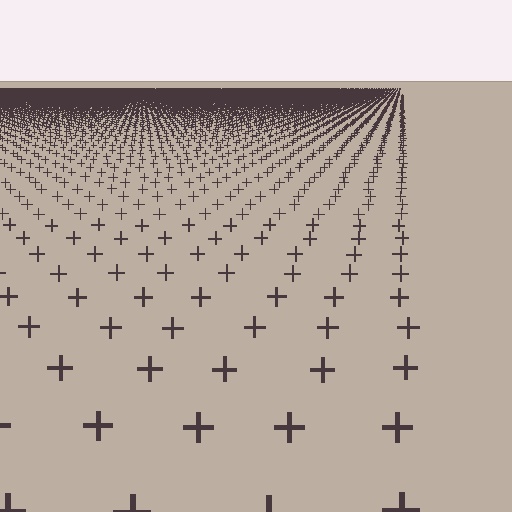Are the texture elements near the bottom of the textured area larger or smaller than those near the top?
Larger. Near the bottom, elements are closer to the viewer and appear at a bigger on-screen size.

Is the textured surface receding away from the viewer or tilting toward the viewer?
The surface is receding away from the viewer. Texture elements get smaller and denser toward the top.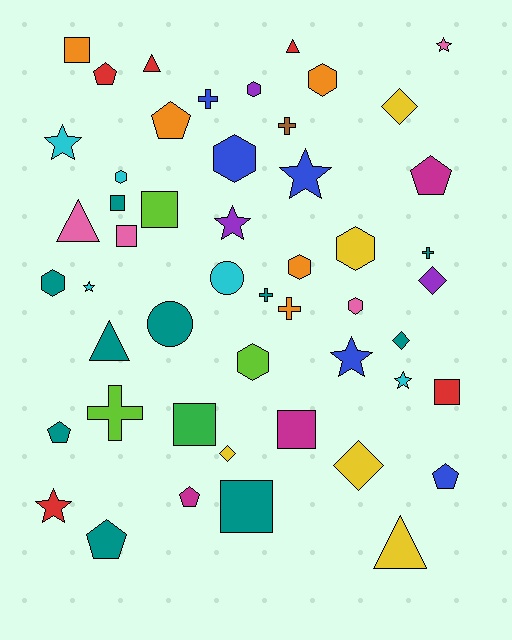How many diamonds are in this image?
There are 5 diamonds.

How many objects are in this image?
There are 50 objects.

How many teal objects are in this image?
There are 10 teal objects.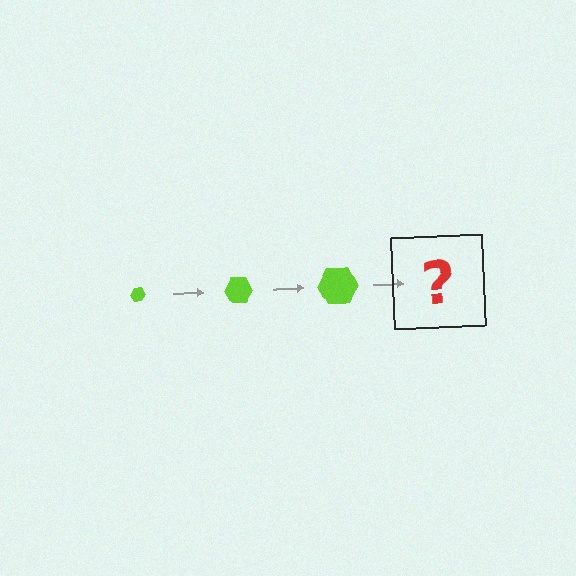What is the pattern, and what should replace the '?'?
The pattern is that the hexagon gets progressively larger each step. The '?' should be a lime hexagon, larger than the previous one.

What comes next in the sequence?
The next element should be a lime hexagon, larger than the previous one.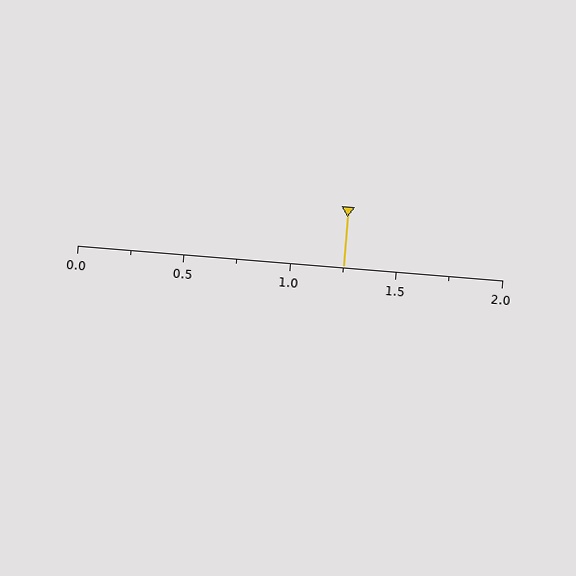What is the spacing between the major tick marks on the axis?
The major ticks are spaced 0.5 apart.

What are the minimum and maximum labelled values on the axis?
The axis runs from 0.0 to 2.0.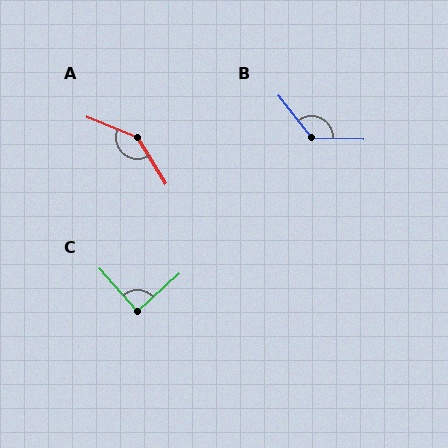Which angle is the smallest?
C, at approximately 89 degrees.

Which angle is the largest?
A, at approximately 144 degrees.